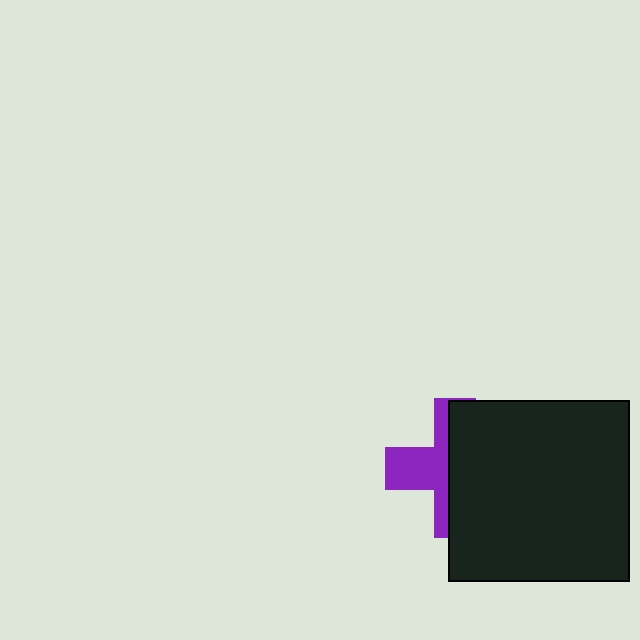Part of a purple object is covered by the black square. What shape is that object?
It is a cross.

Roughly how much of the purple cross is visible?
A small part of it is visible (roughly 40%).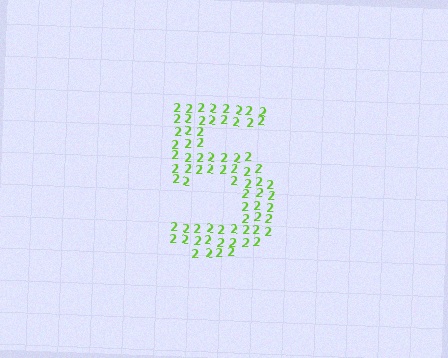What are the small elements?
The small elements are digit 2's.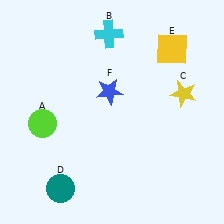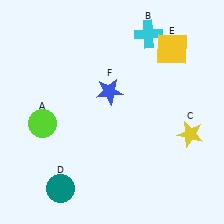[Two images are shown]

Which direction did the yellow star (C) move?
The yellow star (C) moved down.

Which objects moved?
The objects that moved are: the cyan cross (B), the yellow star (C).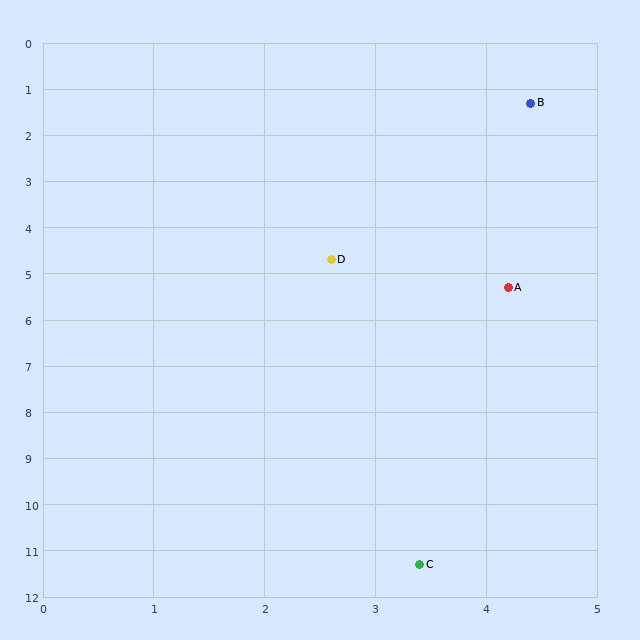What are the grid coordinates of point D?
Point D is at approximately (2.6, 4.7).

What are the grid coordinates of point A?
Point A is at approximately (4.2, 5.3).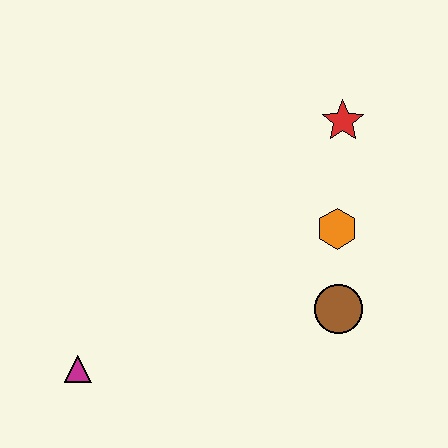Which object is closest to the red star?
The orange hexagon is closest to the red star.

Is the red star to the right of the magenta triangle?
Yes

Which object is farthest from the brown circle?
The magenta triangle is farthest from the brown circle.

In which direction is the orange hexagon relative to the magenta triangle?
The orange hexagon is to the right of the magenta triangle.